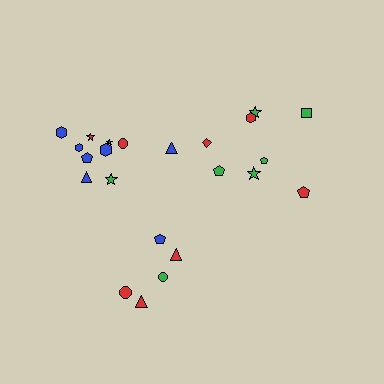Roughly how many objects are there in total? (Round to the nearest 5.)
Roughly 25 objects in total.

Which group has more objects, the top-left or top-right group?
The top-left group.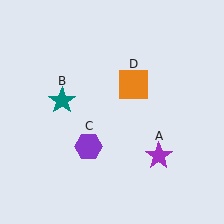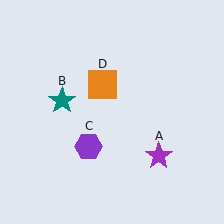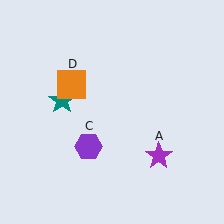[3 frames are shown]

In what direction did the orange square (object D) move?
The orange square (object D) moved left.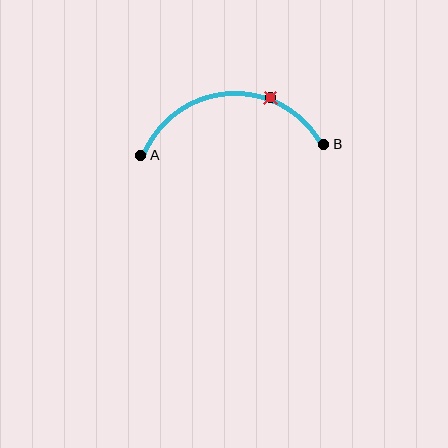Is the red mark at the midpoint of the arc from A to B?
No. The red mark lies on the arc but is closer to endpoint B. The arc midpoint would be at the point on the curve equidistant along the arc from both A and B.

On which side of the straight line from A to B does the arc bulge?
The arc bulges above the straight line connecting A and B.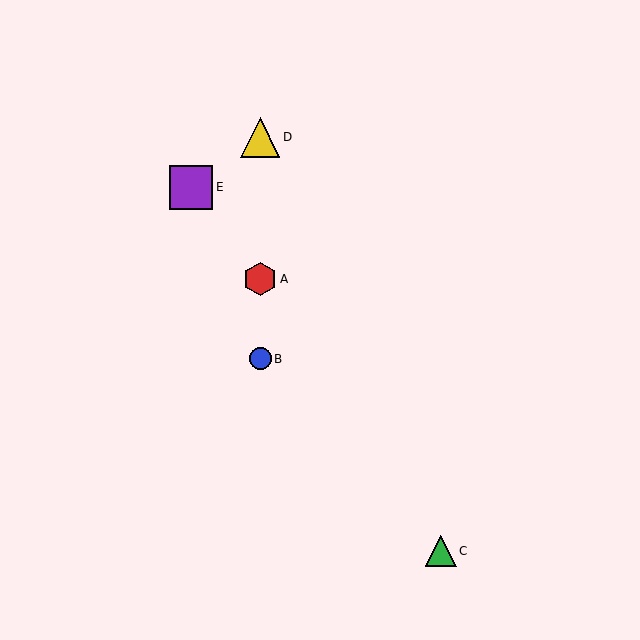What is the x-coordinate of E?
Object E is at x≈191.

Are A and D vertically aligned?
Yes, both are at x≈260.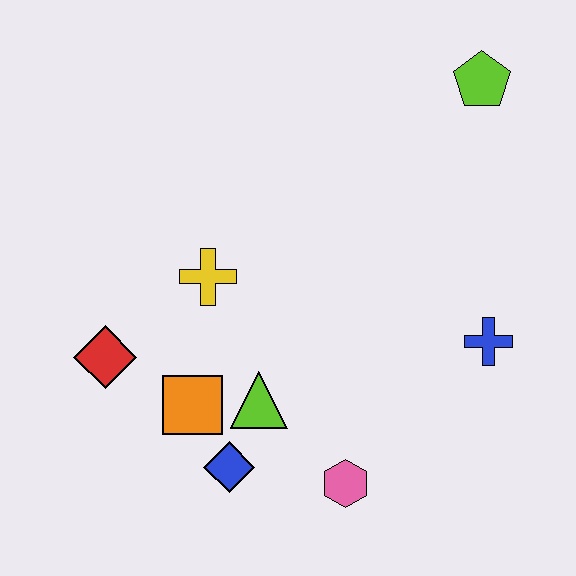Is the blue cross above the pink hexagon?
Yes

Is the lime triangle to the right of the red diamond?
Yes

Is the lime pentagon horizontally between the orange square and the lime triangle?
No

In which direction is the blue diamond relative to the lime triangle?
The blue diamond is below the lime triangle.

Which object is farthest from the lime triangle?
The lime pentagon is farthest from the lime triangle.